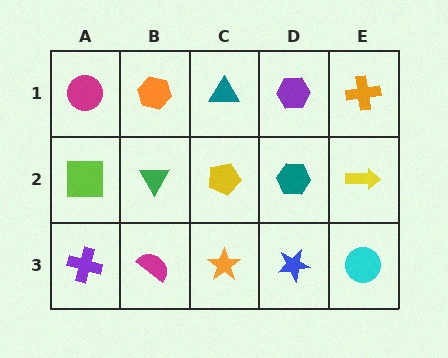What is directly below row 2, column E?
A cyan circle.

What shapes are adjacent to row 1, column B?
A green triangle (row 2, column B), a magenta circle (row 1, column A), a teal triangle (row 1, column C).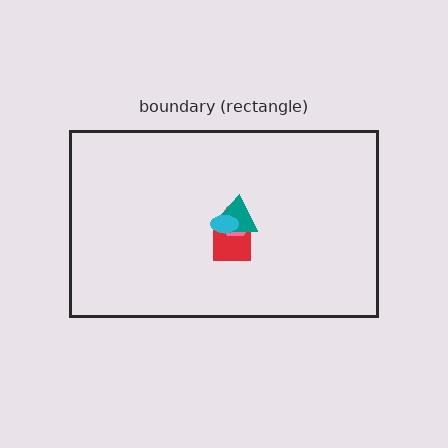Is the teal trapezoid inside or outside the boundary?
Inside.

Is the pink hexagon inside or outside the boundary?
Inside.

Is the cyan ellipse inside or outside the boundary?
Inside.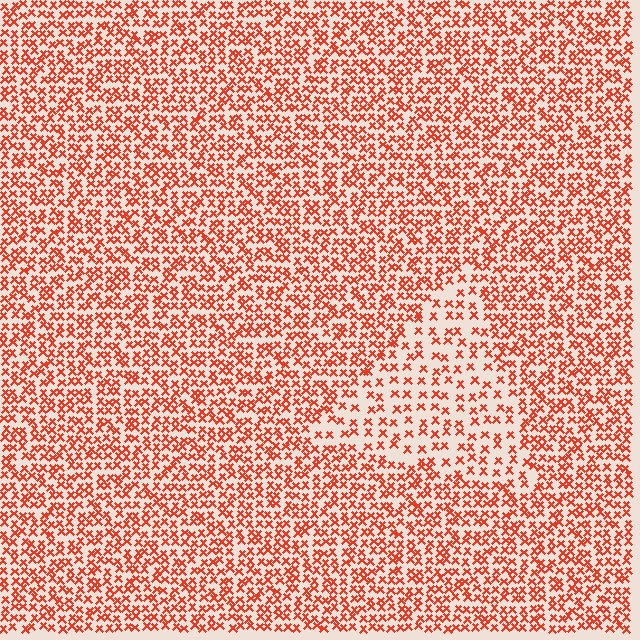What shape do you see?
I see a triangle.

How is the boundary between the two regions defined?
The boundary is defined by a change in element density (approximately 1.9x ratio). All elements are the same color, size, and shape.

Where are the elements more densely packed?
The elements are more densely packed outside the triangle boundary.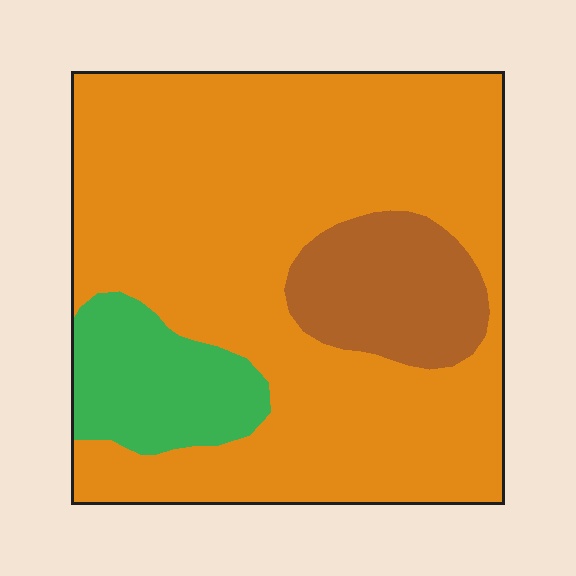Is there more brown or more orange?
Orange.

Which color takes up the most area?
Orange, at roughly 75%.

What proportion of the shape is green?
Green takes up about one eighth (1/8) of the shape.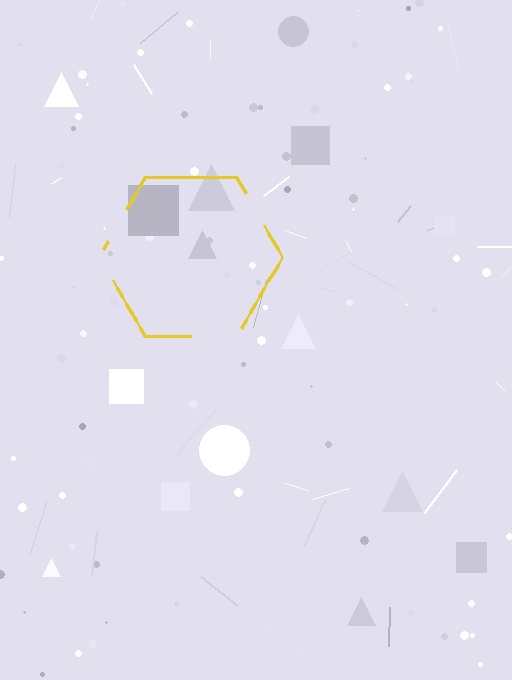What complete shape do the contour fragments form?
The contour fragments form a hexagon.